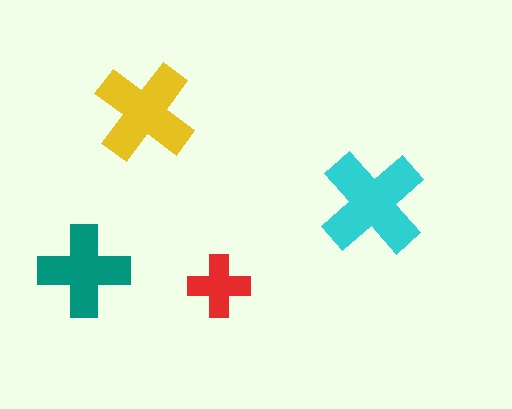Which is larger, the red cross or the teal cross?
The teal one.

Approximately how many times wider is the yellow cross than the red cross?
About 1.5 times wider.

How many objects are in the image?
There are 4 objects in the image.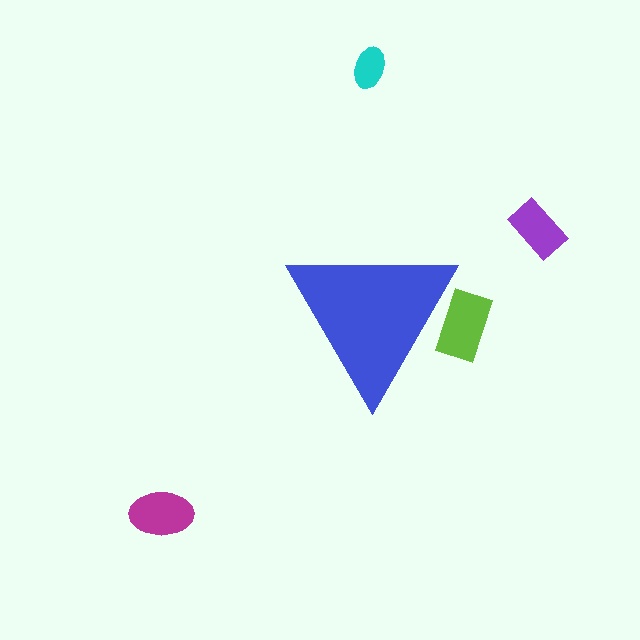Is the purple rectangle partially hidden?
No, the purple rectangle is fully visible.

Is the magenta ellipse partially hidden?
No, the magenta ellipse is fully visible.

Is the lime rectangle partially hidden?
Yes, the lime rectangle is partially hidden behind the blue triangle.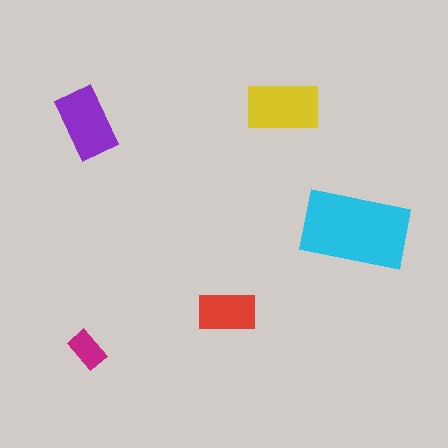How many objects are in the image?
There are 5 objects in the image.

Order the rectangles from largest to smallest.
the cyan one, the yellow one, the purple one, the red one, the magenta one.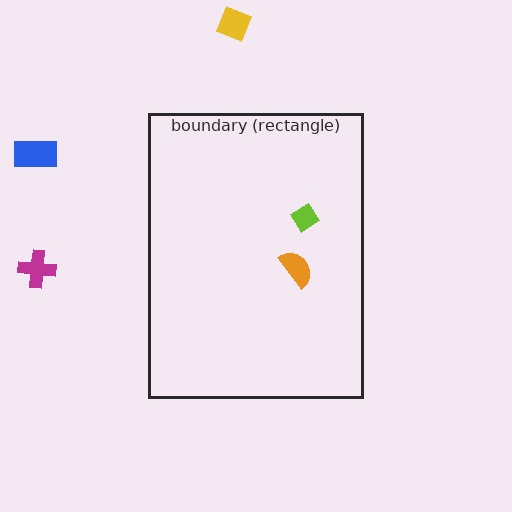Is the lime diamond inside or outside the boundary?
Inside.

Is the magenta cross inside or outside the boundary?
Outside.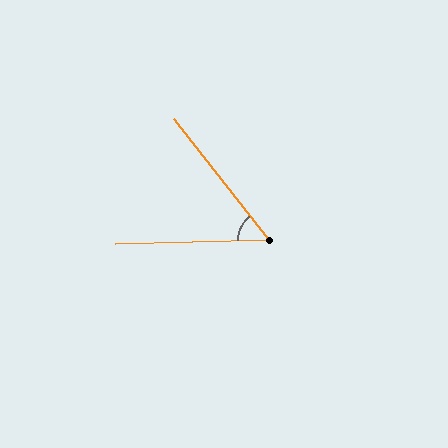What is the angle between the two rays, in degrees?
Approximately 53 degrees.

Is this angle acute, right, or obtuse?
It is acute.